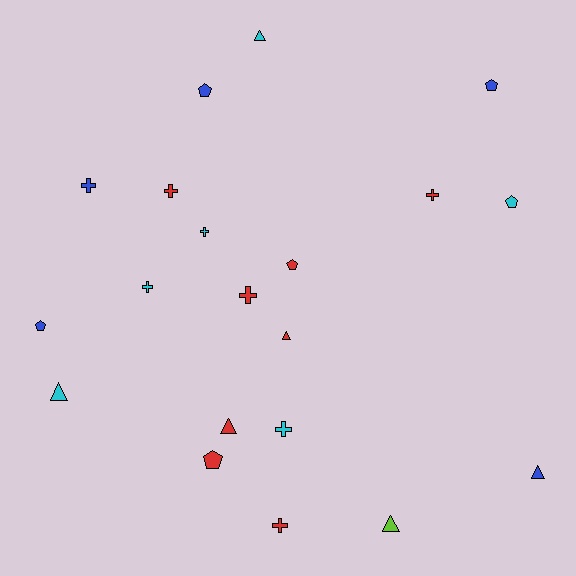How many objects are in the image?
There are 20 objects.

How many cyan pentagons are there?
There is 1 cyan pentagon.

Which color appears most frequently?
Red, with 8 objects.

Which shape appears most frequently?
Cross, with 8 objects.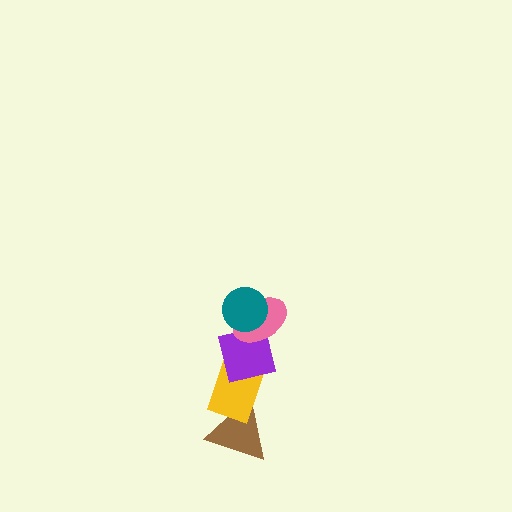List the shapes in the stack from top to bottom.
From top to bottom: the teal circle, the pink ellipse, the purple square, the yellow rectangle, the brown triangle.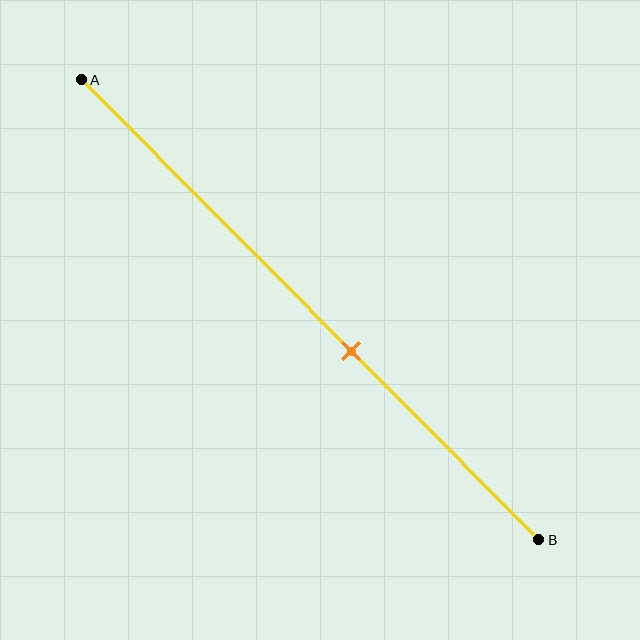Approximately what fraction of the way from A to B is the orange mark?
The orange mark is approximately 60% of the way from A to B.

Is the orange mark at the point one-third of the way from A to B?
No, the mark is at about 60% from A, not at the 33% one-third point.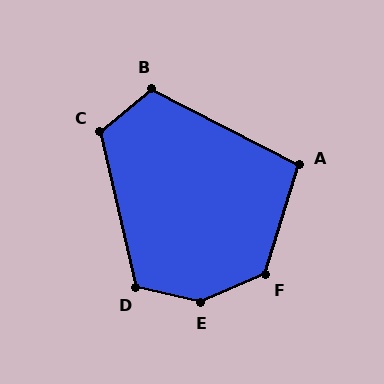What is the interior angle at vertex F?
Approximately 130 degrees (obtuse).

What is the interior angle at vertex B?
Approximately 114 degrees (obtuse).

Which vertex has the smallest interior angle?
A, at approximately 100 degrees.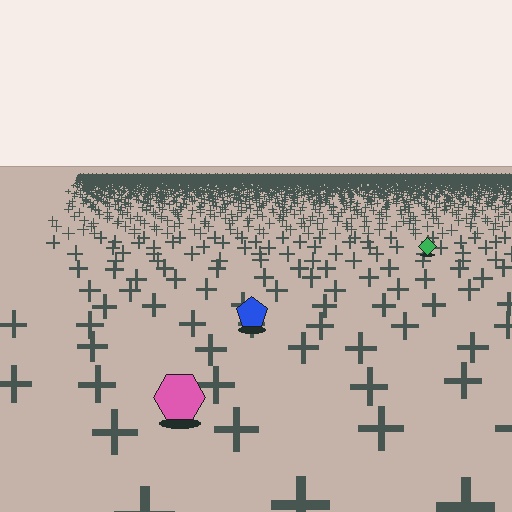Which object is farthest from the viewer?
The green diamond is farthest from the viewer. It appears smaller and the ground texture around it is denser.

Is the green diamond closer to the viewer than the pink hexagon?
No. The pink hexagon is closer — you can tell from the texture gradient: the ground texture is coarser near it.